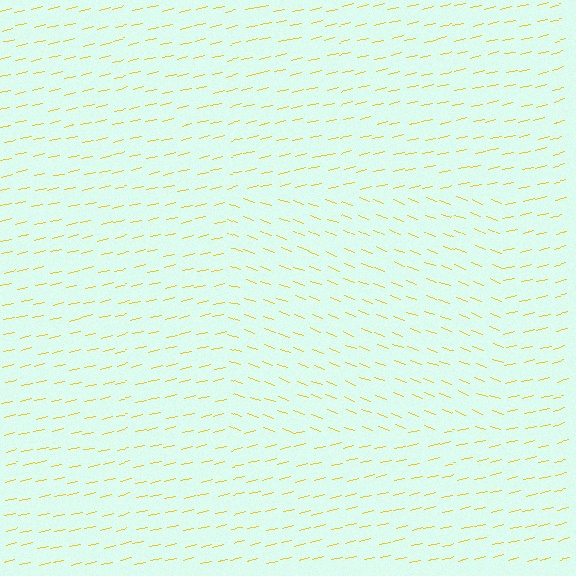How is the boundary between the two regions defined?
The boundary is defined purely by a change in line orientation (approximately 33 degrees difference). All lines are the same color and thickness.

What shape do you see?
I see a rectangle.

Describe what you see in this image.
The image is filled with small yellow line segments. A rectangle region in the image has lines oriented differently from the surrounding lines, creating a visible texture boundary.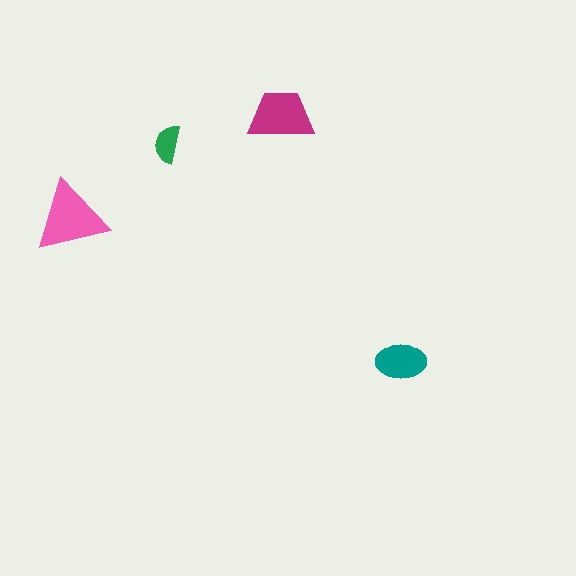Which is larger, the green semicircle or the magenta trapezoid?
The magenta trapezoid.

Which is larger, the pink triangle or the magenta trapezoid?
The pink triangle.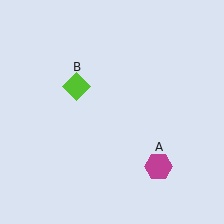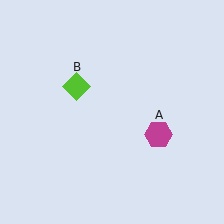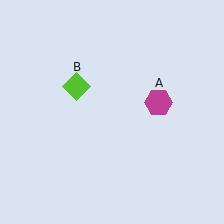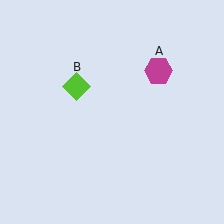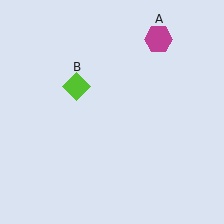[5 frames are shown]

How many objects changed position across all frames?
1 object changed position: magenta hexagon (object A).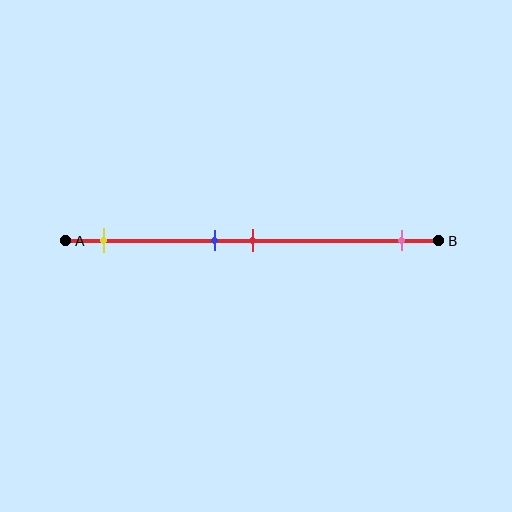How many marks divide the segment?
There are 4 marks dividing the segment.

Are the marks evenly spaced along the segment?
No, the marks are not evenly spaced.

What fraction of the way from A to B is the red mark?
The red mark is approximately 50% (0.5) of the way from A to B.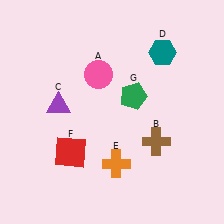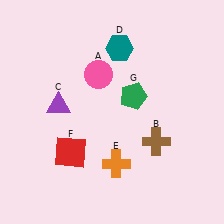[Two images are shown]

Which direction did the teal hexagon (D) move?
The teal hexagon (D) moved left.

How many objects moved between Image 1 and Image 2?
1 object moved between the two images.